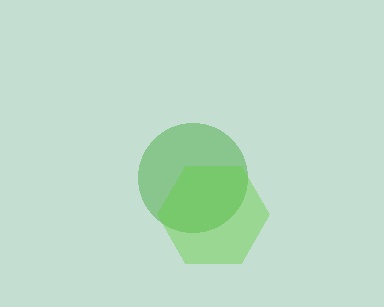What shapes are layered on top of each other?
The layered shapes are: a green circle, a lime hexagon.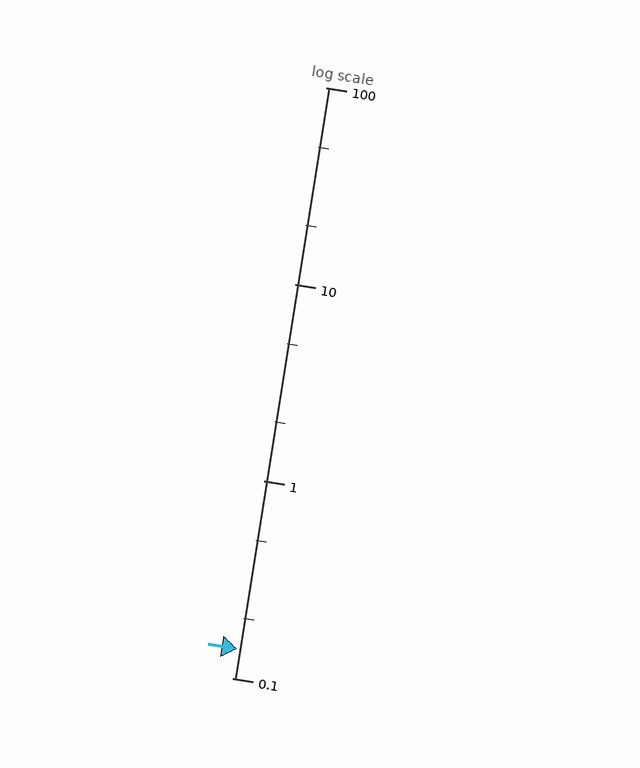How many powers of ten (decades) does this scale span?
The scale spans 3 decades, from 0.1 to 100.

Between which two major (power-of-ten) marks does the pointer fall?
The pointer is between 0.1 and 1.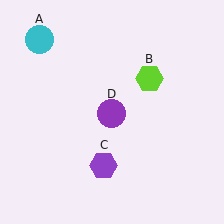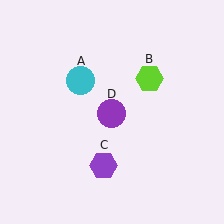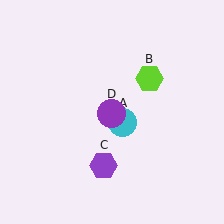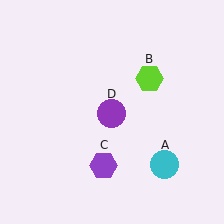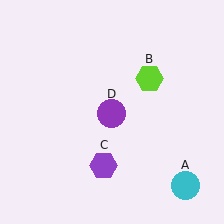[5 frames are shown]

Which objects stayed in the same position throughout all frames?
Lime hexagon (object B) and purple hexagon (object C) and purple circle (object D) remained stationary.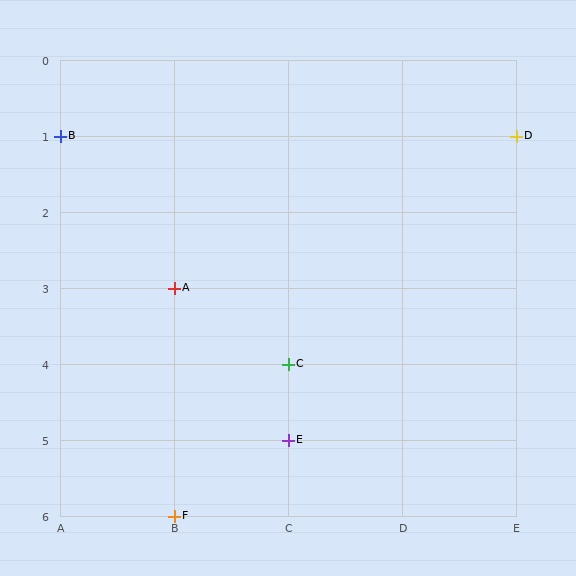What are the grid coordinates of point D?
Point D is at grid coordinates (E, 1).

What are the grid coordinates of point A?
Point A is at grid coordinates (B, 3).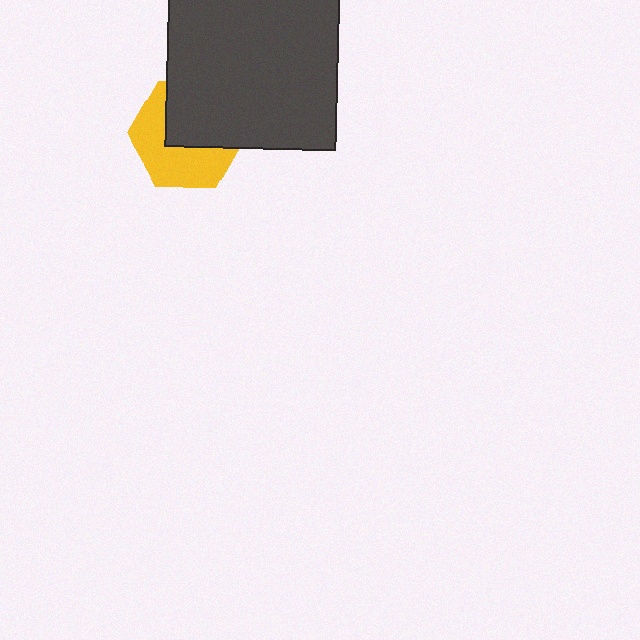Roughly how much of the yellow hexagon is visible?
About half of it is visible (roughly 51%).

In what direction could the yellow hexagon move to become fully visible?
The yellow hexagon could move down. That would shift it out from behind the dark gray square entirely.